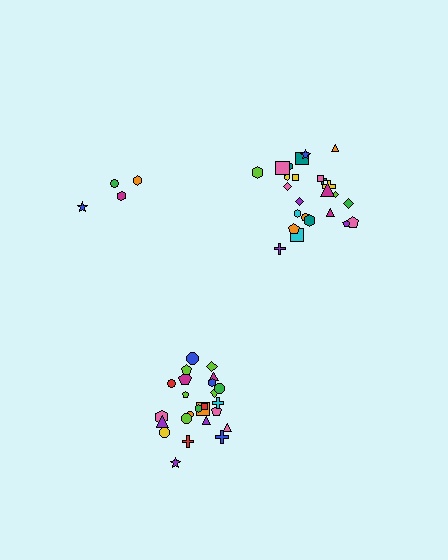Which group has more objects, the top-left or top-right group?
The top-right group.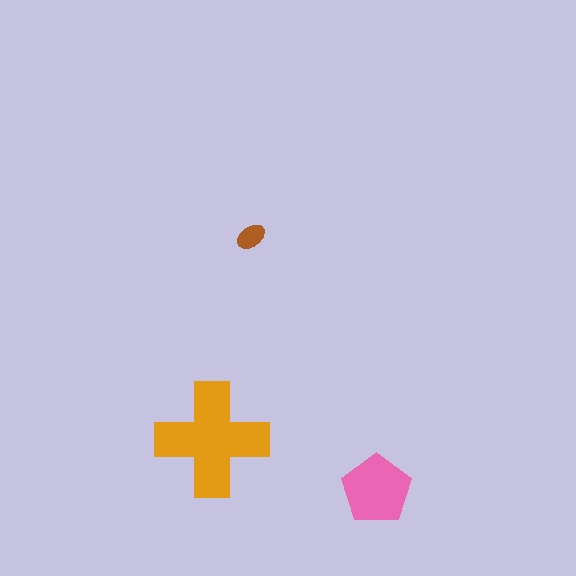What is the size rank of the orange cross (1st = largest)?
1st.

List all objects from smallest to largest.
The brown ellipse, the pink pentagon, the orange cross.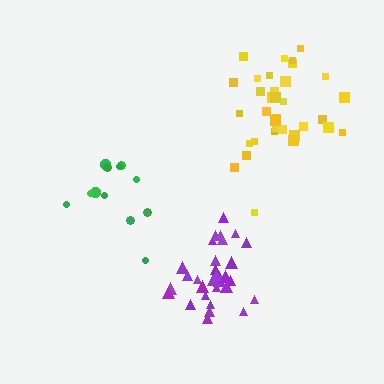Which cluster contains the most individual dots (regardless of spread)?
Yellow (34).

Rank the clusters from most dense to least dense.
purple, yellow, green.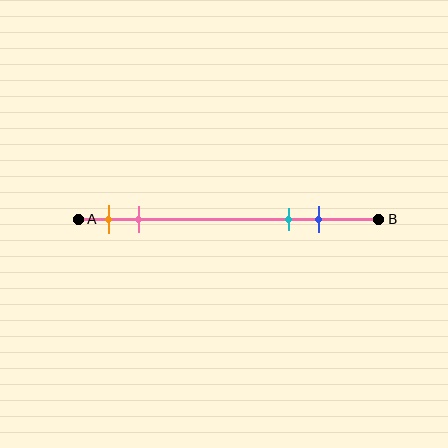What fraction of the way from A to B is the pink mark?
The pink mark is approximately 20% (0.2) of the way from A to B.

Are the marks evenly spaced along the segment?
No, the marks are not evenly spaced.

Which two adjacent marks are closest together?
The orange and pink marks are the closest adjacent pair.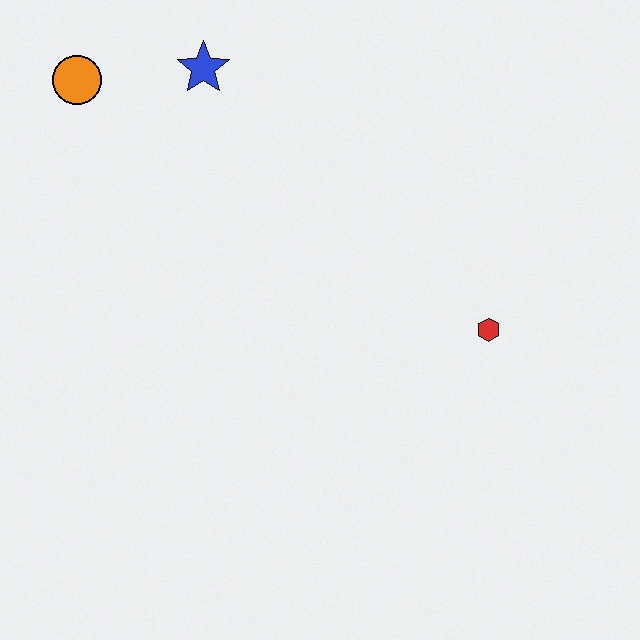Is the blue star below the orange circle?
No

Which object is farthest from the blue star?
The red hexagon is farthest from the blue star.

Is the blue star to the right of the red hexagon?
No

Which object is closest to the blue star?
The orange circle is closest to the blue star.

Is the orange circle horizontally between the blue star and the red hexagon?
No